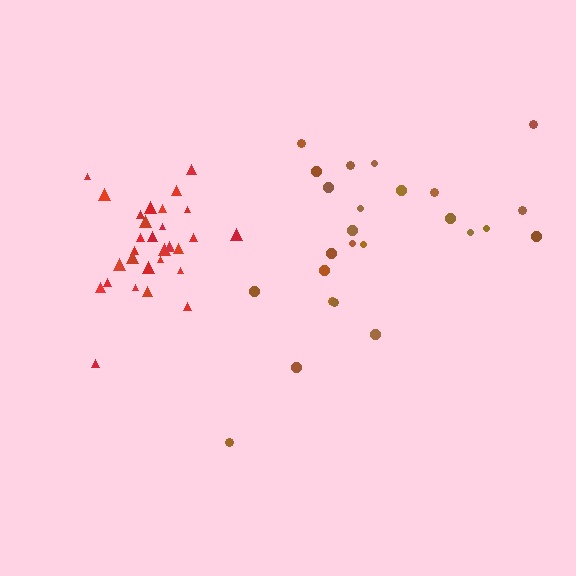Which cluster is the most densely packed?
Red.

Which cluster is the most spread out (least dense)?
Brown.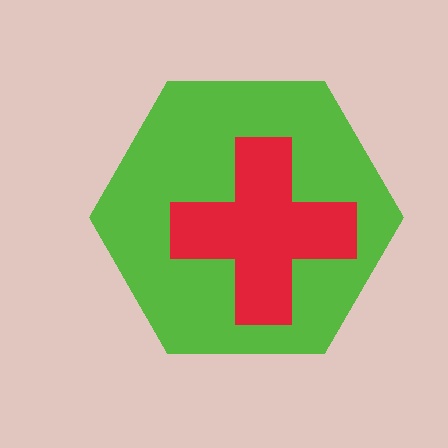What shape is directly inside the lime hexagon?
The red cross.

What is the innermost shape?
The red cross.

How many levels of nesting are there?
2.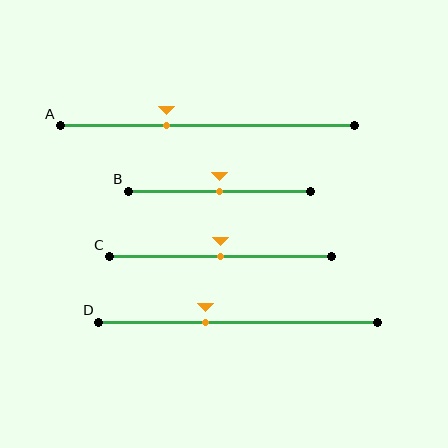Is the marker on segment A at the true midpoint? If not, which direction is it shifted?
No, the marker on segment A is shifted to the left by about 14% of the segment length.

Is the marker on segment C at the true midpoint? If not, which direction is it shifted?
Yes, the marker on segment C is at the true midpoint.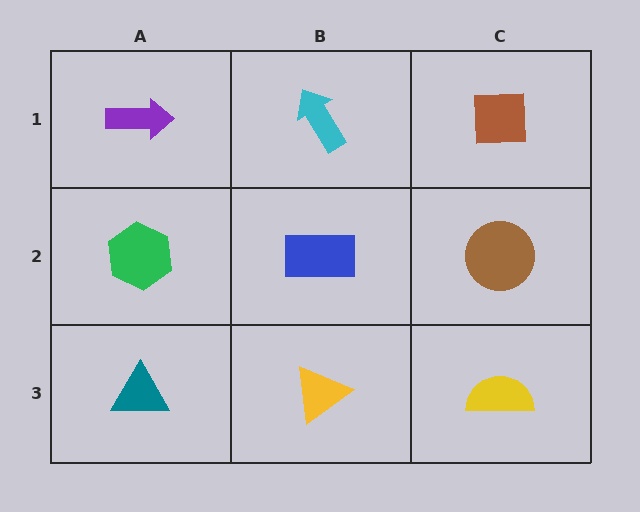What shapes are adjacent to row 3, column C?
A brown circle (row 2, column C), a yellow triangle (row 3, column B).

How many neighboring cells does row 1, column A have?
2.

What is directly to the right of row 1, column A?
A cyan arrow.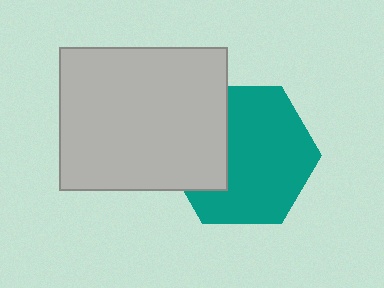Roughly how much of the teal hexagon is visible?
Most of it is visible (roughly 69%).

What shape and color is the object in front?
The object in front is a light gray rectangle.